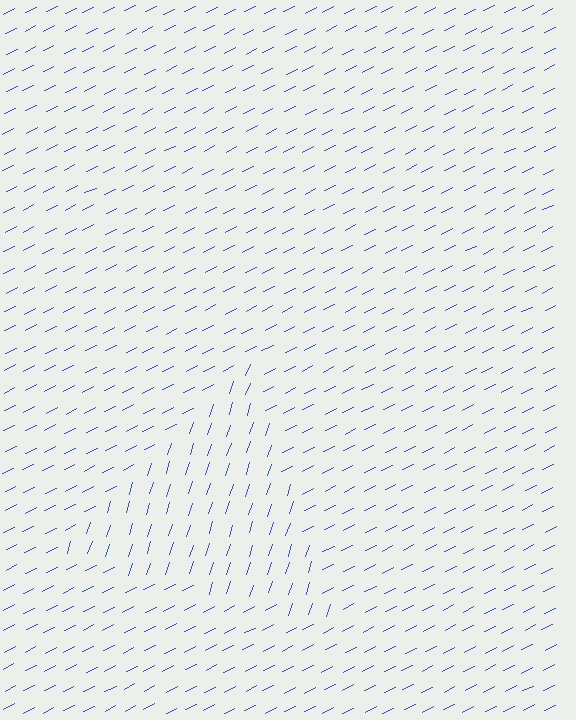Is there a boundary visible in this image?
Yes, there is a texture boundary formed by a change in line orientation.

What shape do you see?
I see a triangle.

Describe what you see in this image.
The image is filled with small blue line segments. A triangle region in the image has lines oriented differently from the surrounding lines, creating a visible texture boundary.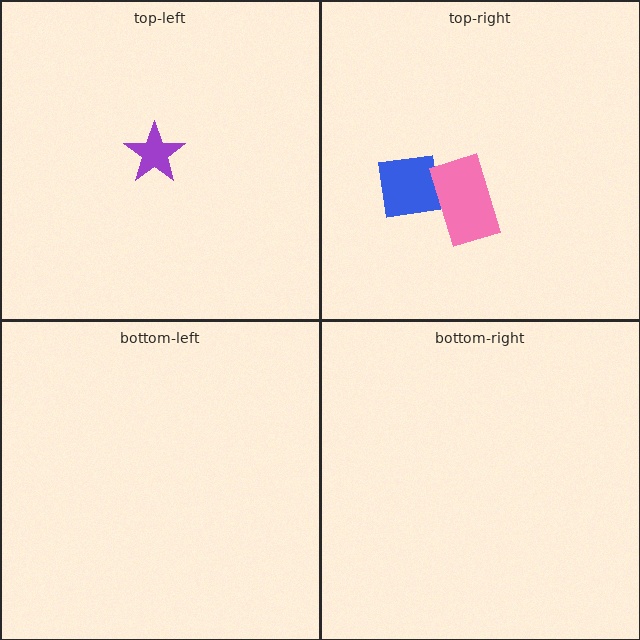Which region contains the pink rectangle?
The top-right region.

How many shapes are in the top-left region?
1.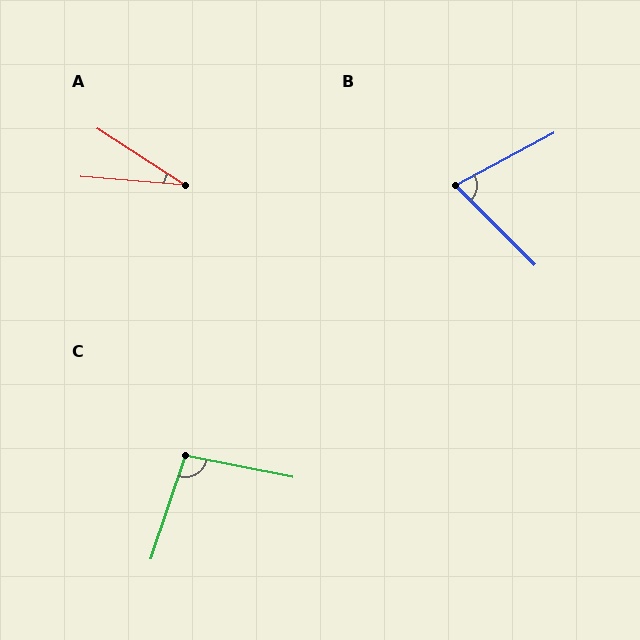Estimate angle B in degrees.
Approximately 73 degrees.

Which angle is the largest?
C, at approximately 97 degrees.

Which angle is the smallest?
A, at approximately 29 degrees.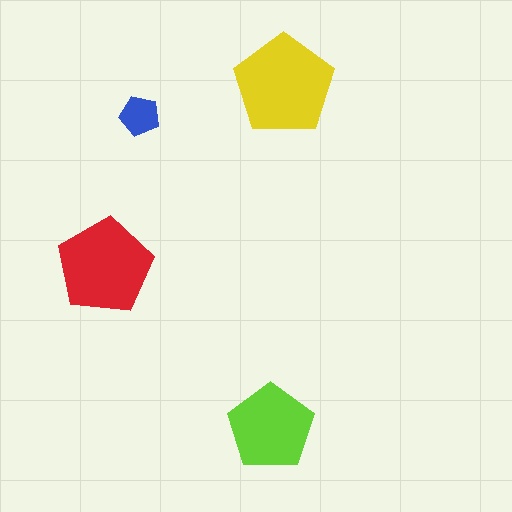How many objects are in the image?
There are 4 objects in the image.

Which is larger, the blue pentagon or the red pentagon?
The red one.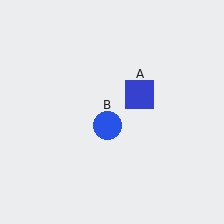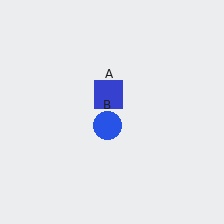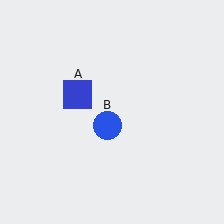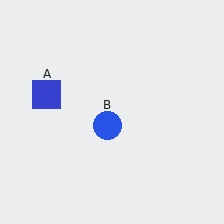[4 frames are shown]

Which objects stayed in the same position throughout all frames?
Blue circle (object B) remained stationary.